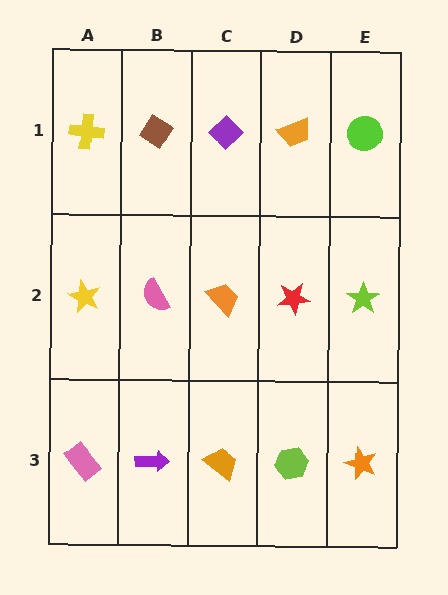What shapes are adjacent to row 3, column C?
An orange trapezoid (row 2, column C), a purple arrow (row 3, column B), a lime hexagon (row 3, column D).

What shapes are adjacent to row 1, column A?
A yellow star (row 2, column A), a brown diamond (row 1, column B).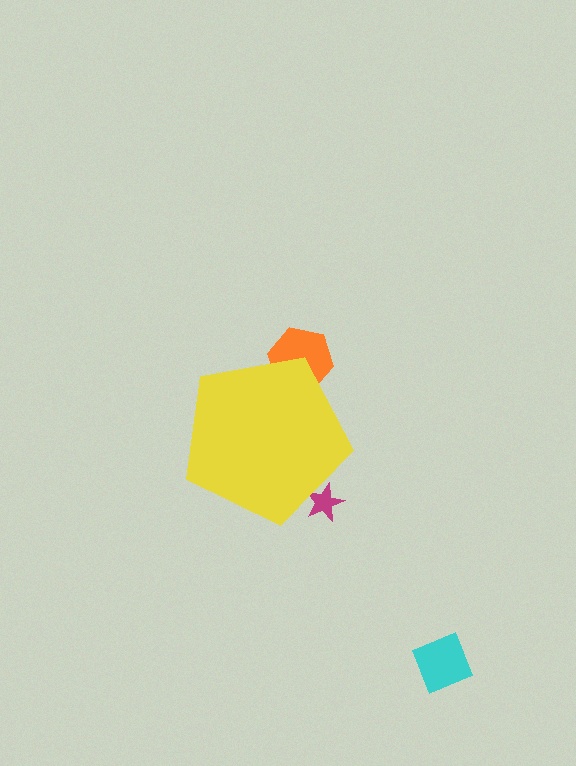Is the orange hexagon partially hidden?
Yes, the orange hexagon is partially hidden behind the yellow pentagon.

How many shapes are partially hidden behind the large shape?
2 shapes are partially hidden.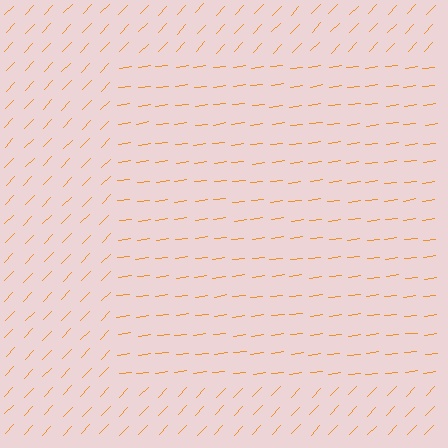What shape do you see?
I see a rectangle.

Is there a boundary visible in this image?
Yes, there is a texture boundary formed by a change in line orientation.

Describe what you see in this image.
The image is filled with small orange line segments. A rectangle region in the image has lines oriented differently from the surrounding lines, creating a visible texture boundary.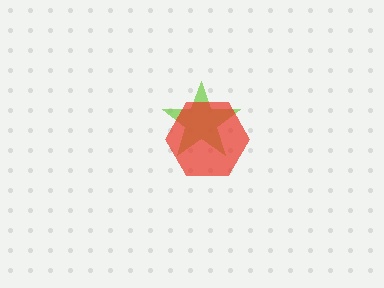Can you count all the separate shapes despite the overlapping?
Yes, there are 2 separate shapes.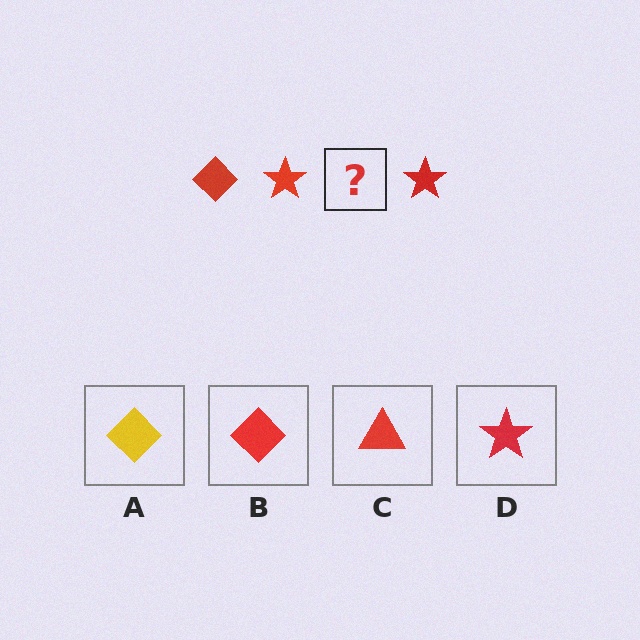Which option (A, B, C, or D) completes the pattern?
B.